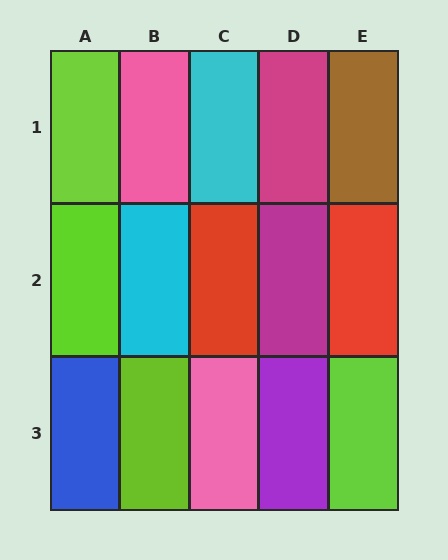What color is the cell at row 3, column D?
Purple.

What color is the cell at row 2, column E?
Red.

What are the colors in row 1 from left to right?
Lime, pink, cyan, magenta, brown.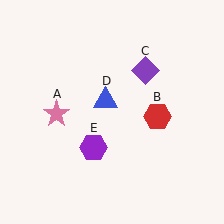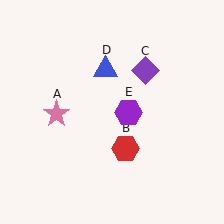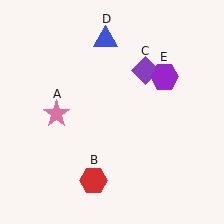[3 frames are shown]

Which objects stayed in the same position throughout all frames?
Pink star (object A) and purple diamond (object C) remained stationary.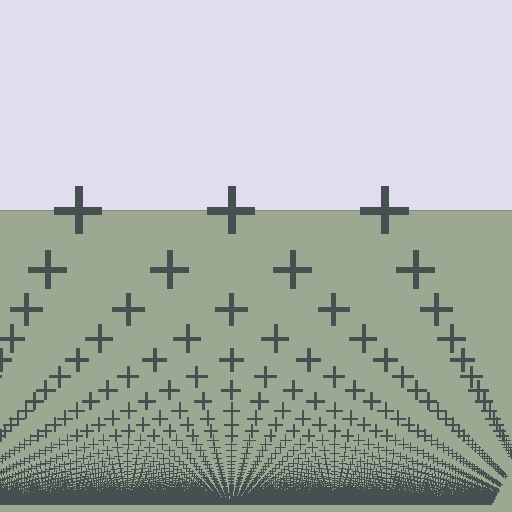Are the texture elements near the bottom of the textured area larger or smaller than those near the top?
Smaller. The gradient is inverted — elements near the bottom are smaller and denser.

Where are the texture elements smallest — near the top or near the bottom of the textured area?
Near the bottom.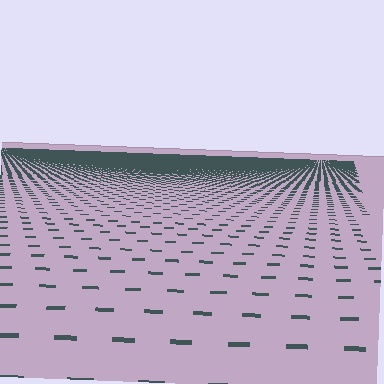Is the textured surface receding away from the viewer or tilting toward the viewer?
The surface is receding away from the viewer. Texture elements get smaller and denser toward the top.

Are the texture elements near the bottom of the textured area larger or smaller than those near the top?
Larger. Near the bottom, elements are closer to the viewer and appear at a bigger on-screen size.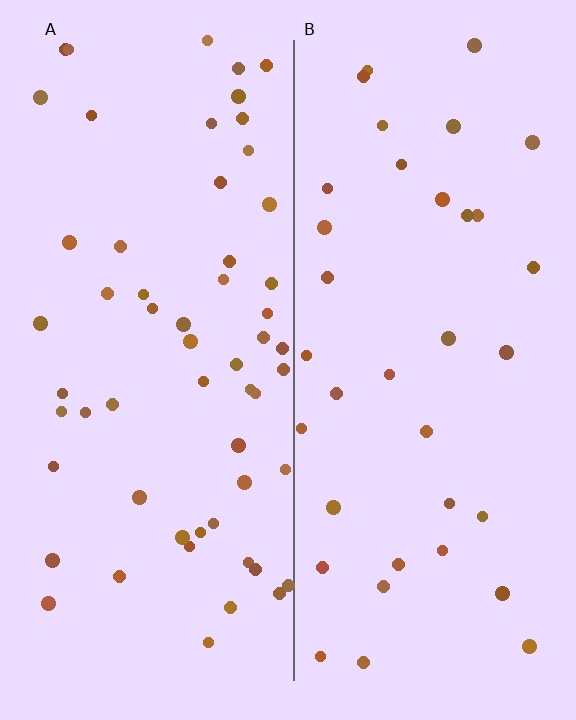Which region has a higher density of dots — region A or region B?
A (the left).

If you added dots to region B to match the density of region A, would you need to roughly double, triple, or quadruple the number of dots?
Approximately double.